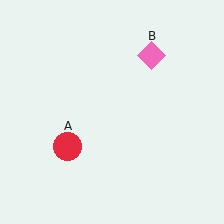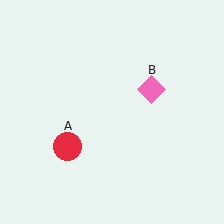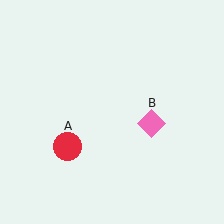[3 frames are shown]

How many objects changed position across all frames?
1 object changed position: pink diamond (object B).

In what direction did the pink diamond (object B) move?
The pink diamond (object B) moved down.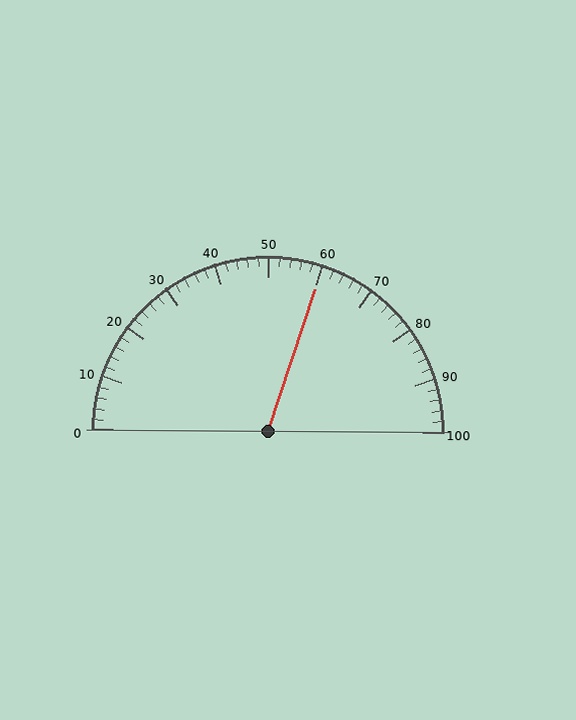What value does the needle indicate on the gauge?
The needle indicates approximately 60.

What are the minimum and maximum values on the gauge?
The gauge ranges from 0 to 100.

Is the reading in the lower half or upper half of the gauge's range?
The reading is in the upper half of the range (0 to 100).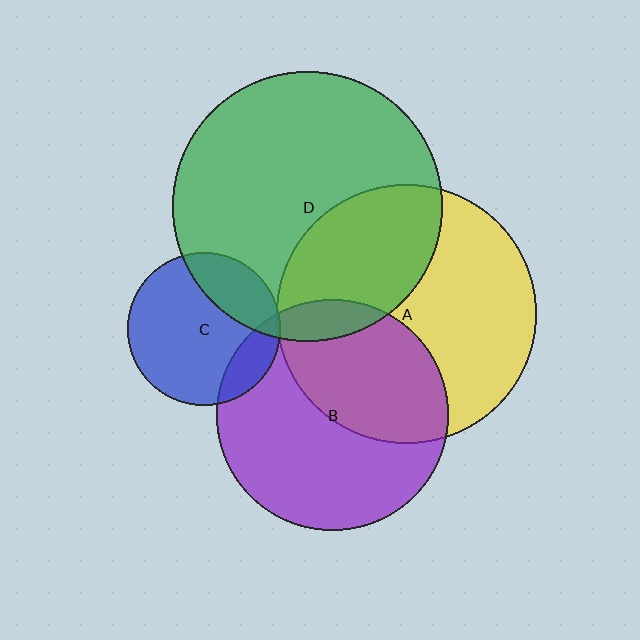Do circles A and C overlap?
Yes.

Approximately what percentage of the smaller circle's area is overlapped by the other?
Approximately 5%.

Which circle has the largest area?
Circle D (green).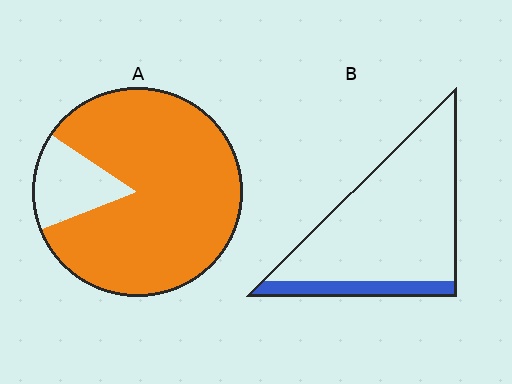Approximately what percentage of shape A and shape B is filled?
A is approximately 85% and B is approximately 15%.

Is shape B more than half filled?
No.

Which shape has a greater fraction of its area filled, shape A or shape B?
Shape A.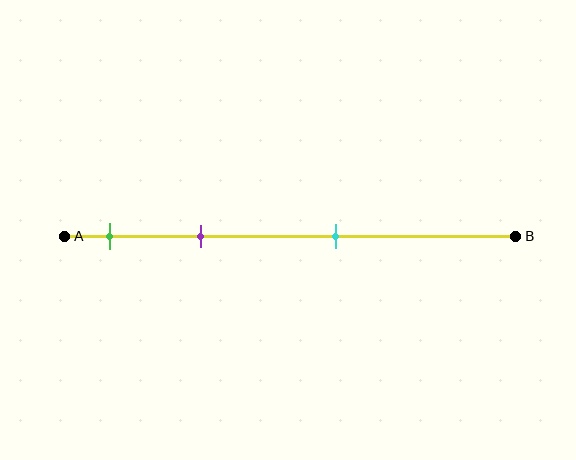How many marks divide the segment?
There are 3 marks dividing the segment.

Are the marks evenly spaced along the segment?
No, the marks are not evenly spaced.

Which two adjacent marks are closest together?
The green and purple marks are the closest adjacent pair.